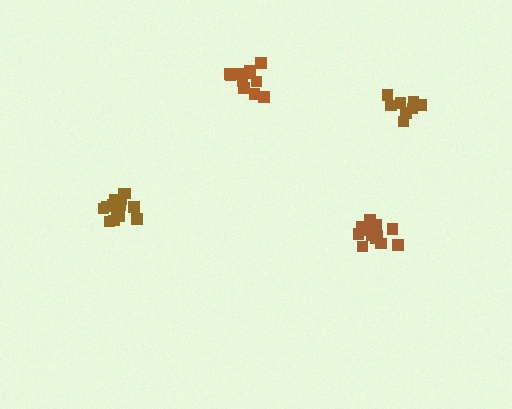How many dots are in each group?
Group 1: 8 dots, Group 2: 12 dots, Group 3: 14 dots, Group 4: 12 dots (46 total).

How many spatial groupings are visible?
There are 4 spatial groupings.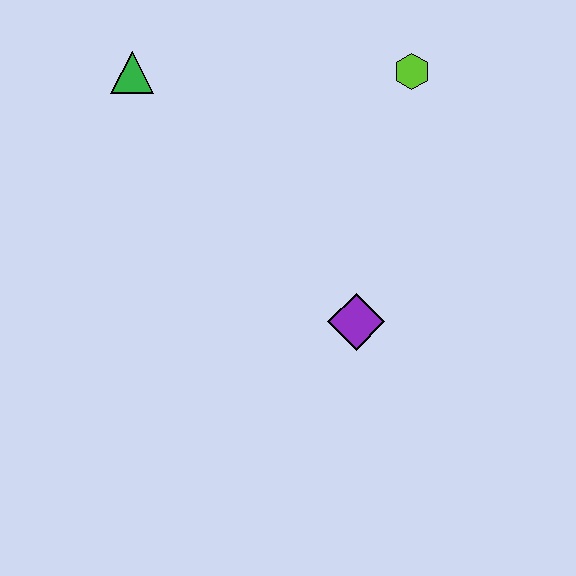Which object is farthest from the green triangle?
The purple diamond is farthest from the green triangle.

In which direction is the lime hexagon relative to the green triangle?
The lime hexagon is to the right of the green triangle.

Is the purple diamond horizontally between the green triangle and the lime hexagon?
Yes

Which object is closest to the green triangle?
The lime hexagon is closest to the green triangle.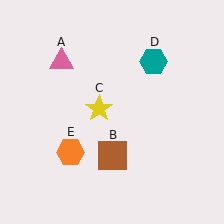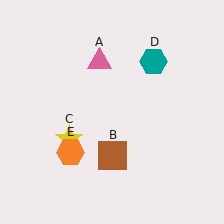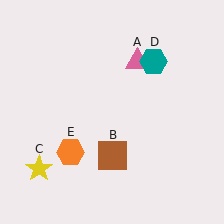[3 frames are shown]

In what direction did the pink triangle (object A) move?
The pink triangle (object A) moved right.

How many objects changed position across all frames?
2 objects changed position: pink triangle (object A), yellow star (object C).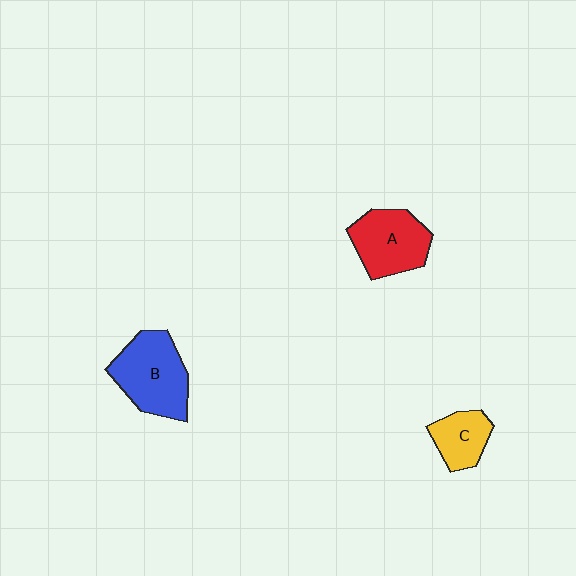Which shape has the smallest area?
Shape C (yellow).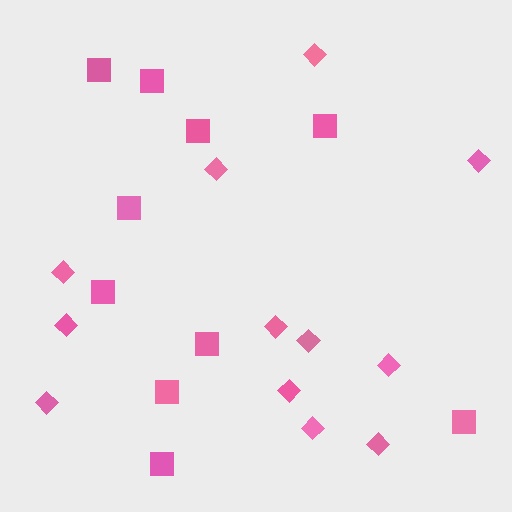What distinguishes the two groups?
There are 2 groups: one group of squares (10) and one group of diamonds (12).